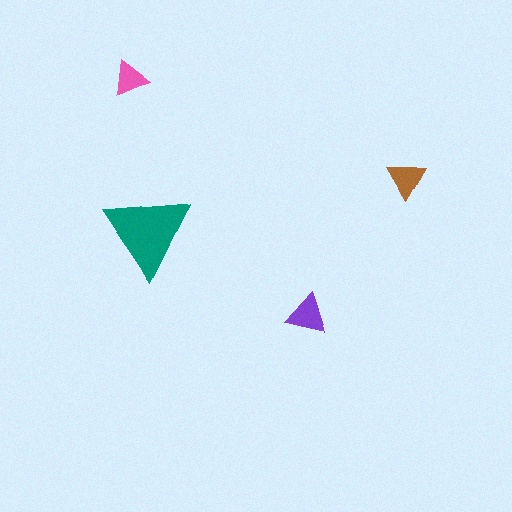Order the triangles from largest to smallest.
the teal one, the purple one, the brown one, the pink one.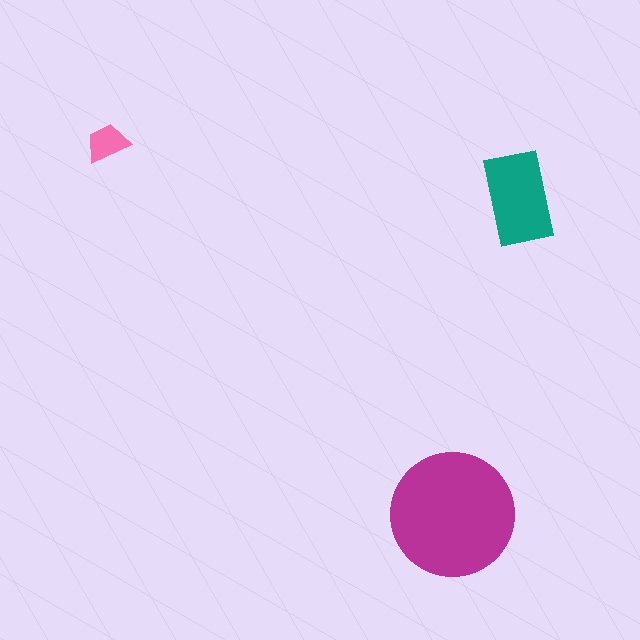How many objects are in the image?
There are 3 objects in the image.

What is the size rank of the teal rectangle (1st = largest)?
2nd.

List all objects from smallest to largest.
The pink trapezoid, the teal rectangle, the magenta circle.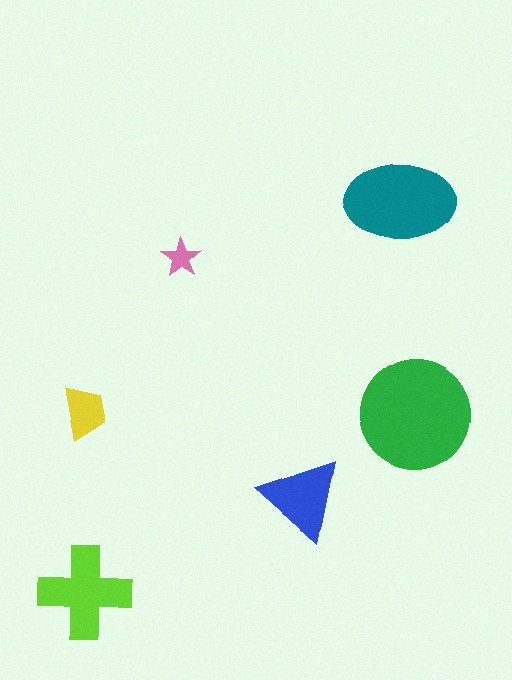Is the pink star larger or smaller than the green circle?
Smaller.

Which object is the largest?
The green circle.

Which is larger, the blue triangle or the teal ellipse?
The teal ellipse.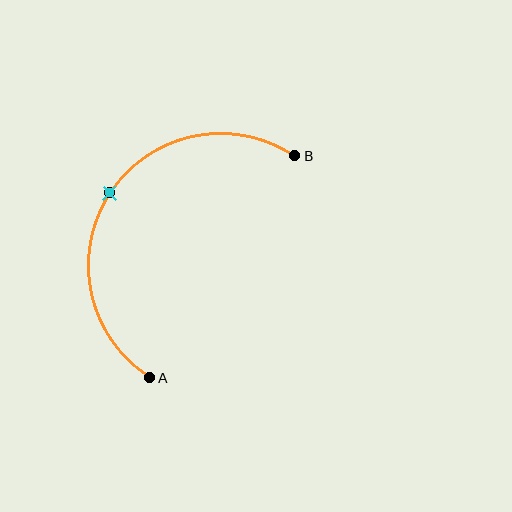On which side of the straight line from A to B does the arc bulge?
The arc bulges to the left of the straight line connecting A and B.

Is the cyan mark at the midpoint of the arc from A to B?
Yes. The cyan mark lies on the arc at equal arc-length from both A and B — it is the arc midpoint.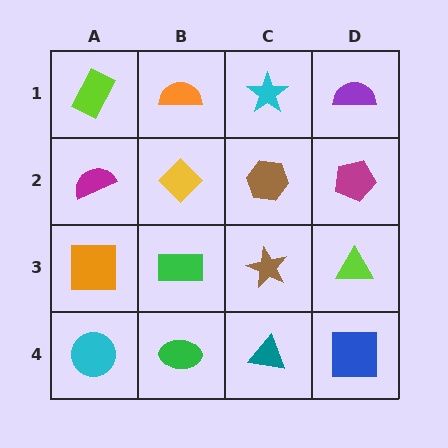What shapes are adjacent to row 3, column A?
A magenta semicircle (row 2, column A), a cyan circle (row 4, column A), a green rectangle (row 3, column B).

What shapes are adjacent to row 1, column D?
A magenta pentagon (row 2, column D), a cyan star (row 1, column C).